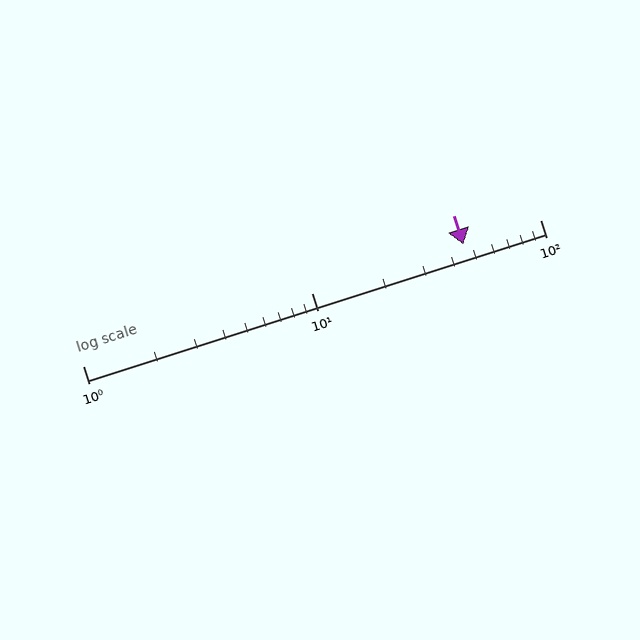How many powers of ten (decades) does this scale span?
The scale spans 2 decades, from 1 to 100.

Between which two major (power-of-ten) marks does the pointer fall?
The pointer is between 10 and 100.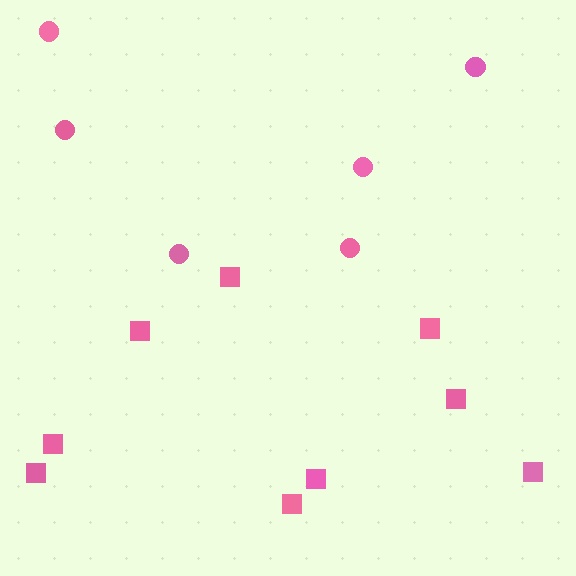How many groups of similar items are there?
There are 2 groups: one group of squares (9) and one group of circles (6).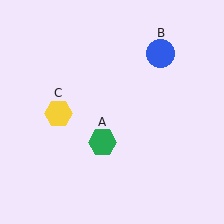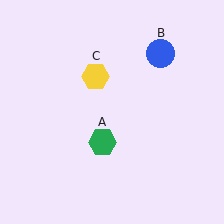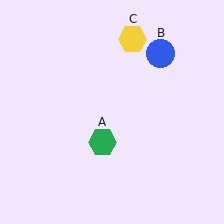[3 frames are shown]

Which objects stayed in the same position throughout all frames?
Green hexagon (object A) and blue circle (object B) remained stationary.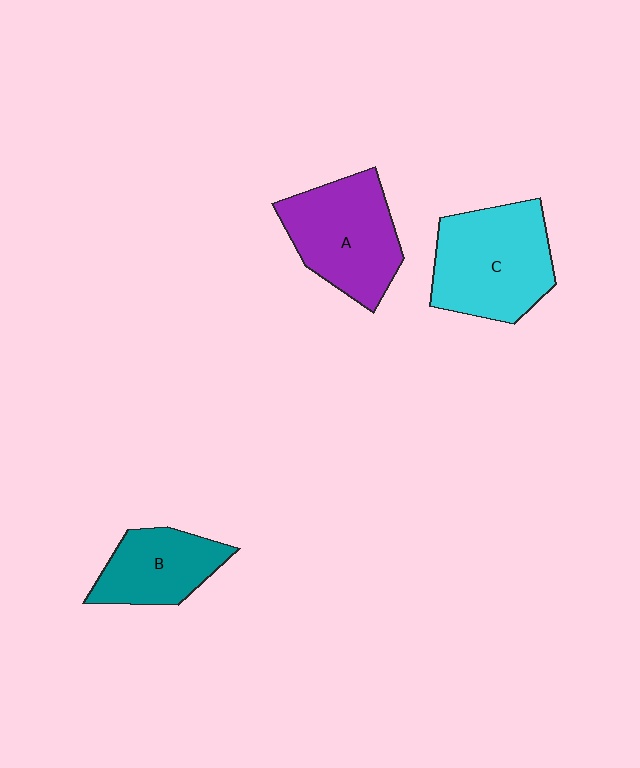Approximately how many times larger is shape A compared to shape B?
Approximately 1.4 times.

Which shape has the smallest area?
Shape B (teal).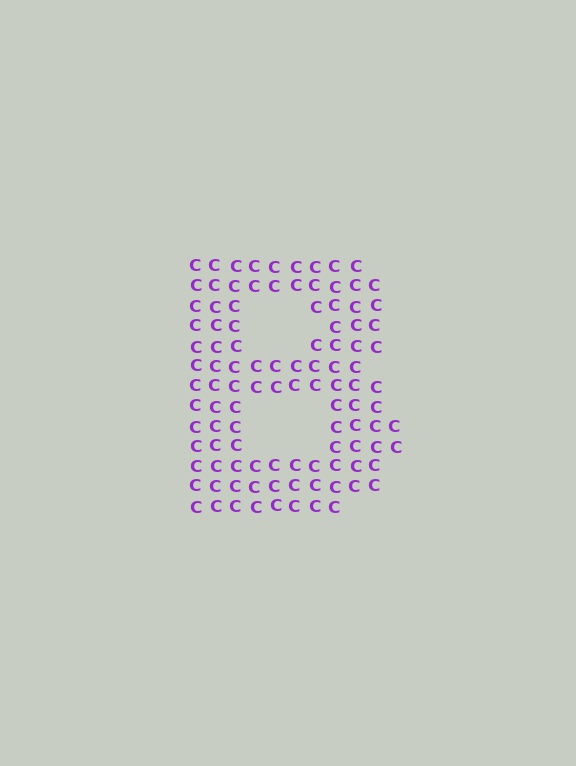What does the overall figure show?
The overall figure shows the letter B.